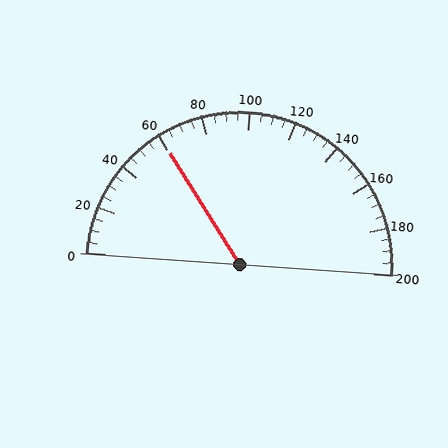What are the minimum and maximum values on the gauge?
The gauge ranges from 0 to 200.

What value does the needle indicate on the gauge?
The needle indicates approximately 60.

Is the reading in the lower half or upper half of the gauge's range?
The reading is in the lower half of the range (0 to 200).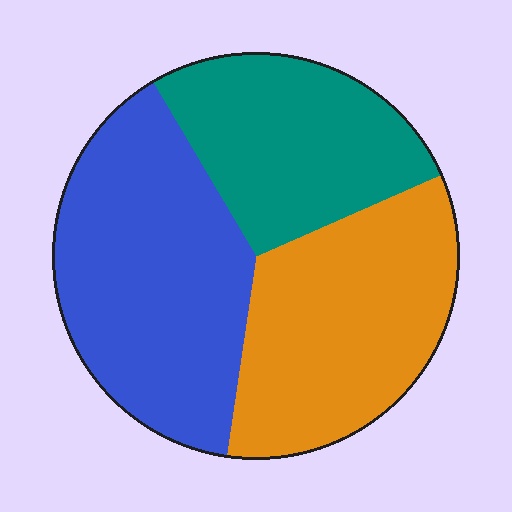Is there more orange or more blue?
Blue.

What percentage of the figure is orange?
Orange covers 34% of the figure.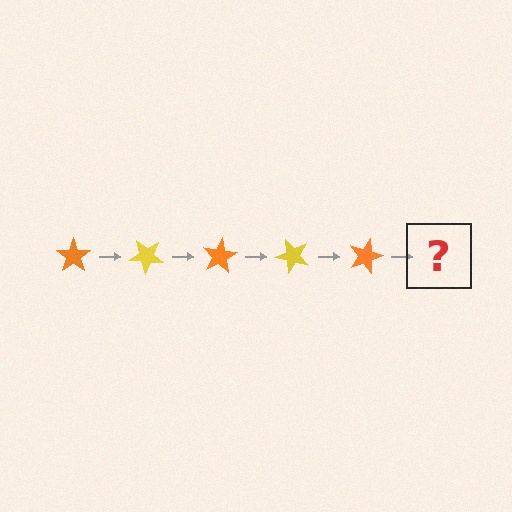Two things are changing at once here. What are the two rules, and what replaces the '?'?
The two rules are that it rotates 40 degrees each step and the color cycles through orange and yellow. The '?' should be a yellow star, rotated 200 degrees from the start.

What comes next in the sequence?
The next element should be a yellow star, rotated 200 degrees from the start.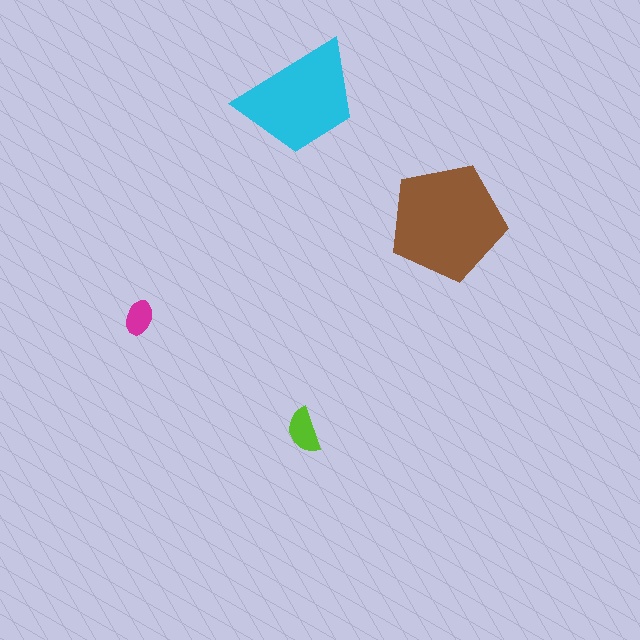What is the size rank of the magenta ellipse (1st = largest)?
4th.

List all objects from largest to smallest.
The brown pentagon, the cyan trapezoid, the lime semicircle, the magenta ellipse.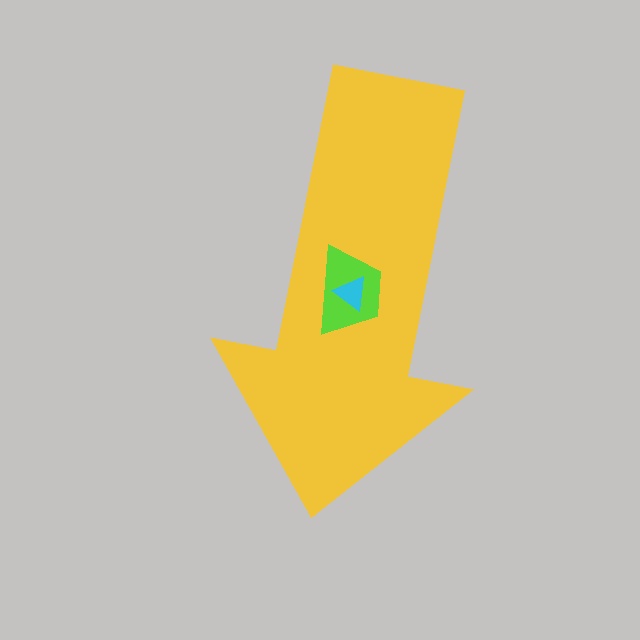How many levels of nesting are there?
3.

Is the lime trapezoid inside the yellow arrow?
Yes.